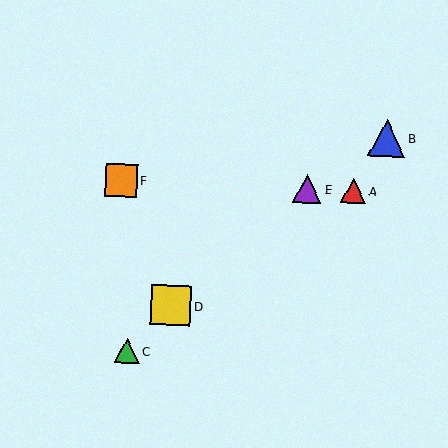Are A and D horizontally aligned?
No, A is at y≈191 and D is at y≈306.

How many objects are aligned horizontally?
3 objects (A, E, F) are aligned horizontally.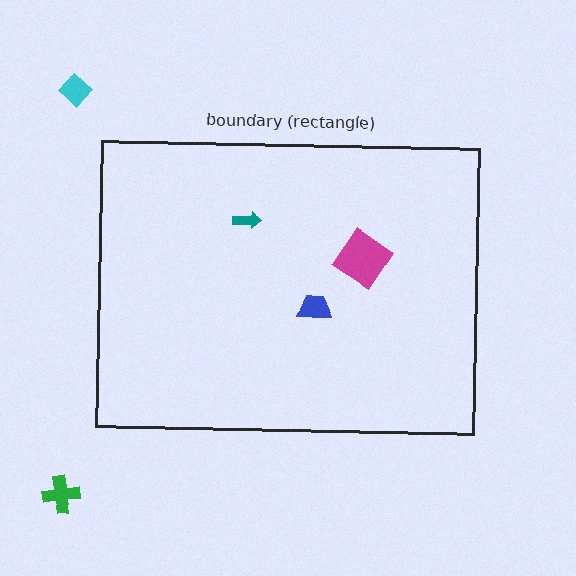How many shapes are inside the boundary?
3 inside, 2 outside.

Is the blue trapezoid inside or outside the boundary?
Inside.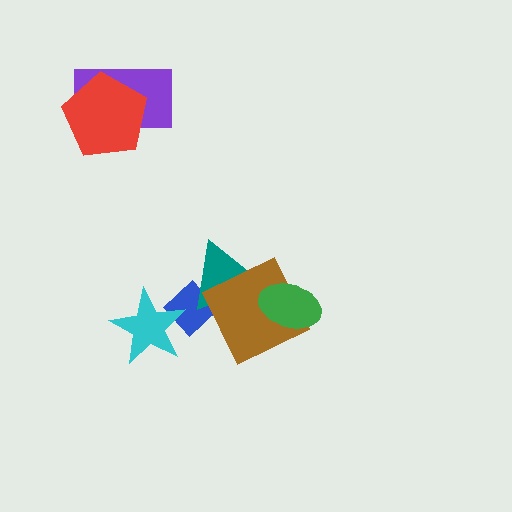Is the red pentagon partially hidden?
No, no other shape covers it.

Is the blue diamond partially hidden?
Yes, it is partially covered by another shape.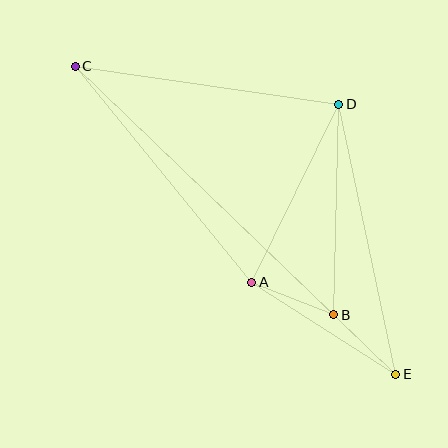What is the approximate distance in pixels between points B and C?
The distance between B and C is approximately 359 pixels.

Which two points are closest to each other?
Points B and E are closest to each other.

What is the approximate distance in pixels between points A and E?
The distance between A and E is approximately 171 pixels.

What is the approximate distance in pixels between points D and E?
The distance between D and E is approximately 276 pixels.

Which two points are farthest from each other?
Points C and E are farthest from each other.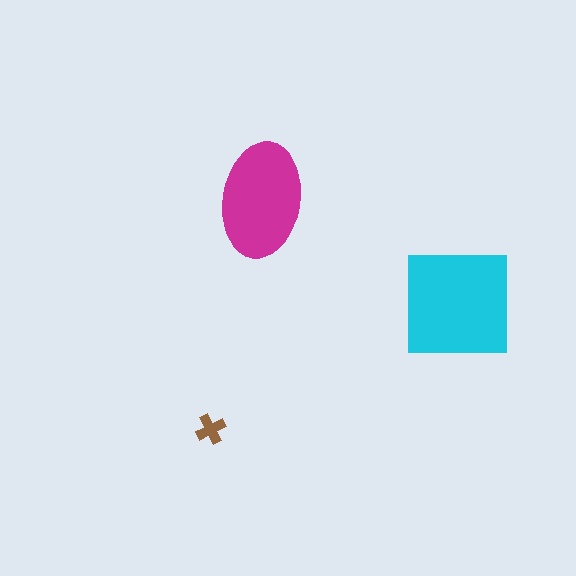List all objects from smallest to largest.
The brown cross, the magenta ellipse, the cyan square.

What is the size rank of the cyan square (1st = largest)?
1st.